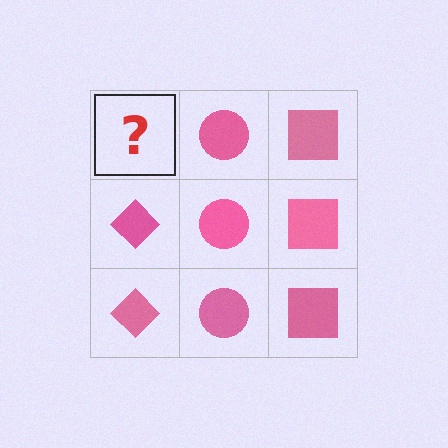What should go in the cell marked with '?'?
The missing cell should contain a pink diamond.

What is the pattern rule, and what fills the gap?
The rule is that each column has a consistent shape. The gap should be filled with a pink diamond.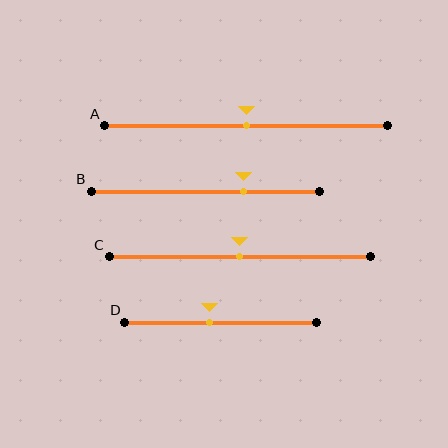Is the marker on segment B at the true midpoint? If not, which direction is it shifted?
No, the marker on segment B is shifted to the right by about 17% of the segment length.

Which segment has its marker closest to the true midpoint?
Segment A has its marker closest to the true midpoint.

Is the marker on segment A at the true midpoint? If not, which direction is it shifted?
Yes, the marker on segment A is at the true midpoint.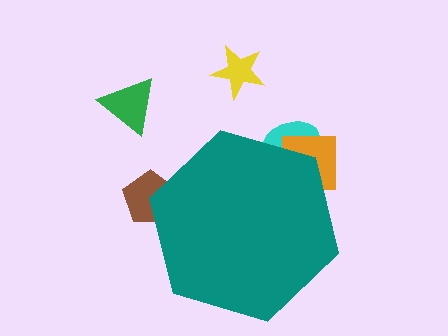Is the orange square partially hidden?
Yes, the orange square is partially hidden behind the teal hexagon.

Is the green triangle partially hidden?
No, the green triangle is fully visible.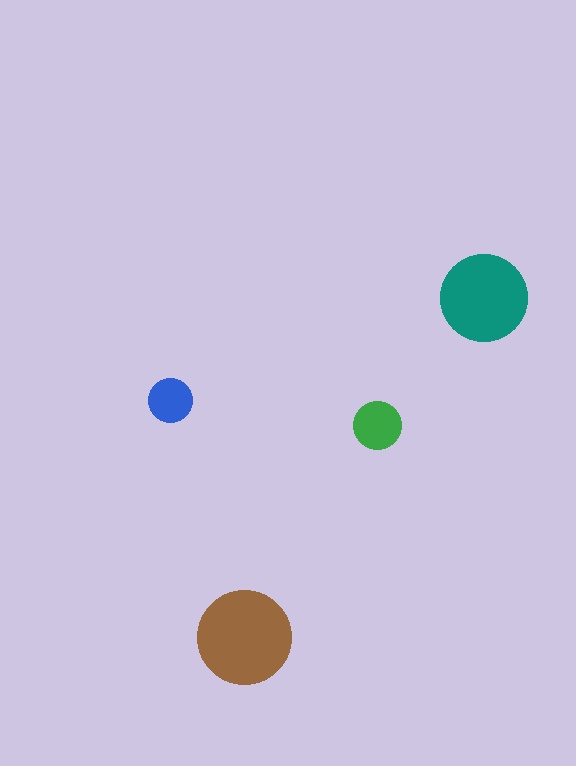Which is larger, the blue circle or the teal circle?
The teal one.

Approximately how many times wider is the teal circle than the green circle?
About 2 times wider.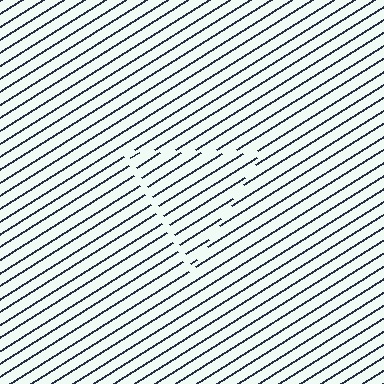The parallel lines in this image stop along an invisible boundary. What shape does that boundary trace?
An illusory triangle. The interior of the shape contains the same grating, shifted by half a period — the contour is defined by the phase discontinuity where line-ends from the inner and outer gratings abut.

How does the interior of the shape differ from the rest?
The interior of the shape contains the same grating, shifted by half a period — the contour is defined by the phase discontinuity where line-ends from the inner and outer gratings abut.